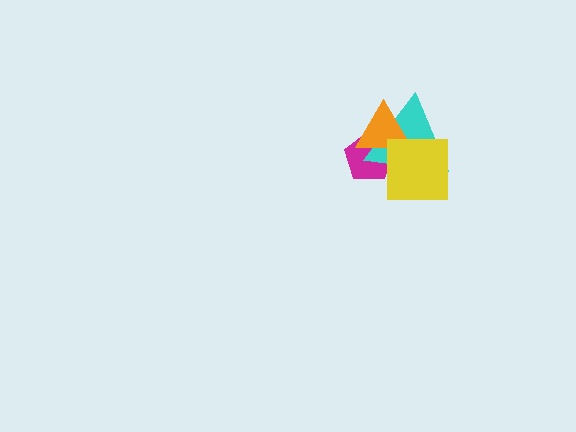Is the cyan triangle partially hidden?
Yes, it is partially covered by another shape.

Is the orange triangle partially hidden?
Yes, it is partially covered by another shape.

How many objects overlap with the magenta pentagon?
3 objects overlap with the magenta pentagon.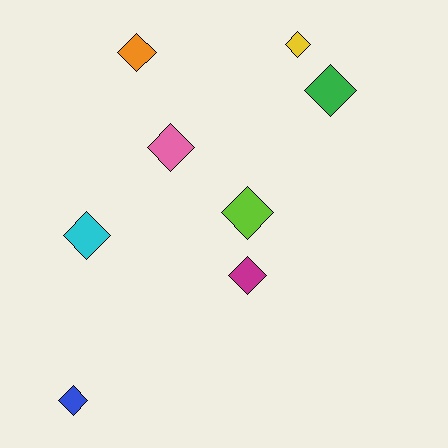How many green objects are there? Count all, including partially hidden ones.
There is 1 green object.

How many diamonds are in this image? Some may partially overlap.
There are 8 diamonds.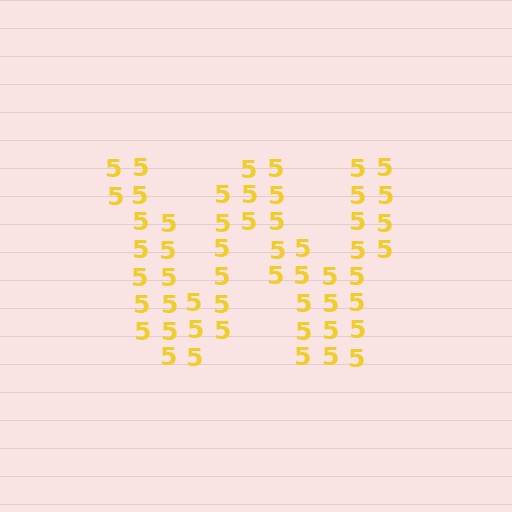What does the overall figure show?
The overall figure shows the letter W.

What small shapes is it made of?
It is made of small digit 5's.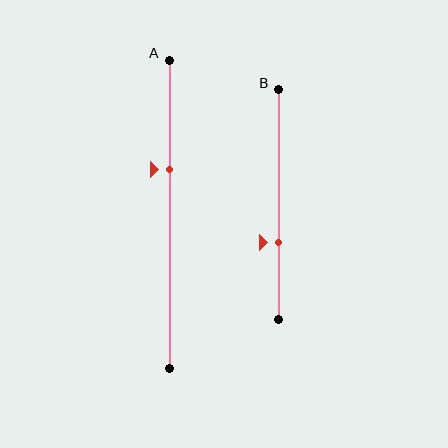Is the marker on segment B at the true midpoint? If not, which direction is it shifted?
No, the marker on segment B is shifted downward by about 17% of the segment length.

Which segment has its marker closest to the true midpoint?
Segment A has its marker closest to the true midpoint.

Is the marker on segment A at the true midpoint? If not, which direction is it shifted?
No, the marker on segment A is shifted upward by about 14% of the segment length.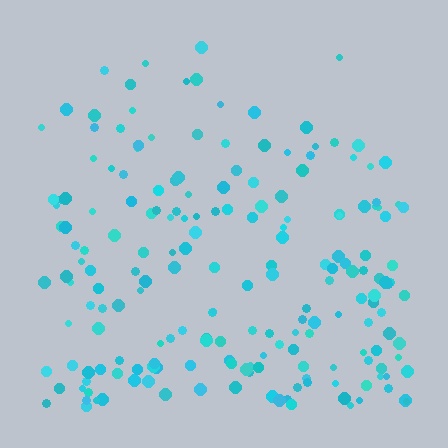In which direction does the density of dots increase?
From top to bottom, with the bottom side densest.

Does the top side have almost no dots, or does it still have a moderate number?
Still a moderate number, just noticeably fewer than the bottom.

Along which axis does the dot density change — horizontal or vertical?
Vertical.